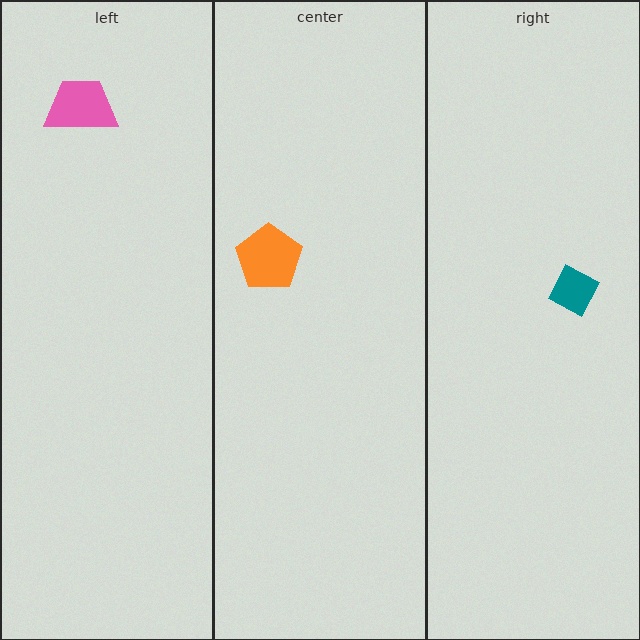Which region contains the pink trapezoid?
The left region.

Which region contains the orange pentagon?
The center region.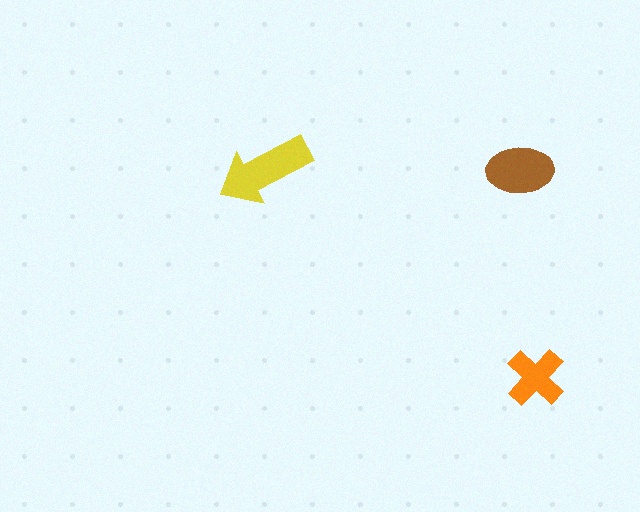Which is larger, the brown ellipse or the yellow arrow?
The yellow arrow.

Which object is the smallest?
The orange cross.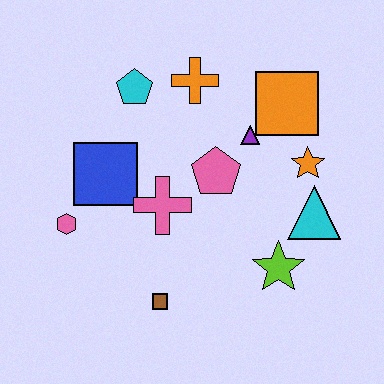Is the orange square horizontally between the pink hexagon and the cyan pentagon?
No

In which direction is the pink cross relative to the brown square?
The pink cross is above the brown square.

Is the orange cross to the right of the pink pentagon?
No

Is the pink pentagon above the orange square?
No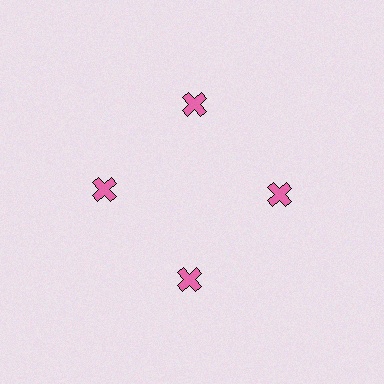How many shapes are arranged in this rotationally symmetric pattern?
There are 4 shapes, arranged in 4 groups of 1.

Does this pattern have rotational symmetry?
Yes, this pattern has 4-fold rotational symmetry. It looks the same after rotating 90 degrees around the center.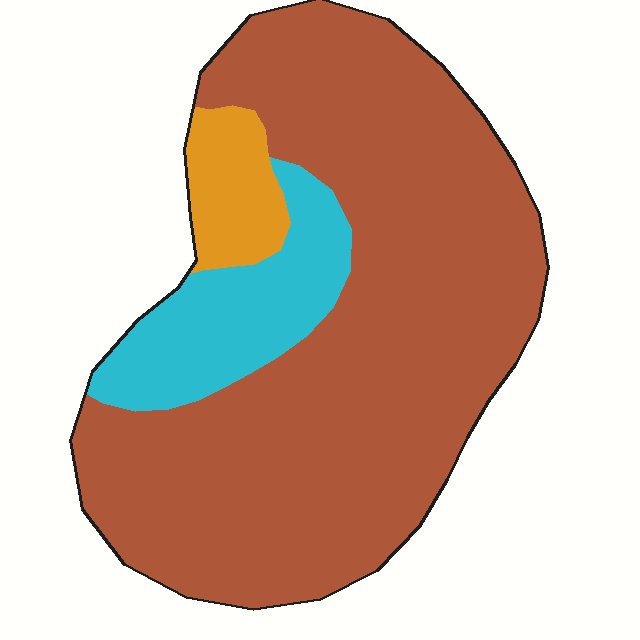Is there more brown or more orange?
Brown.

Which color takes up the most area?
Brown, at roughly 80%.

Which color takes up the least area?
Orange, at roughly 5%.